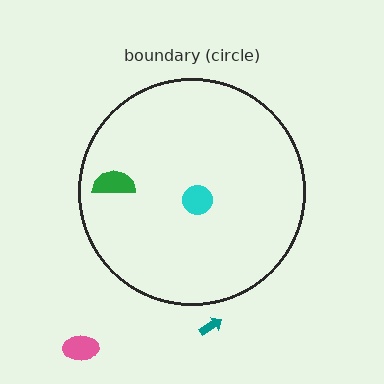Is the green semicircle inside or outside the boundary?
Inside.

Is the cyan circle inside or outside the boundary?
Inside.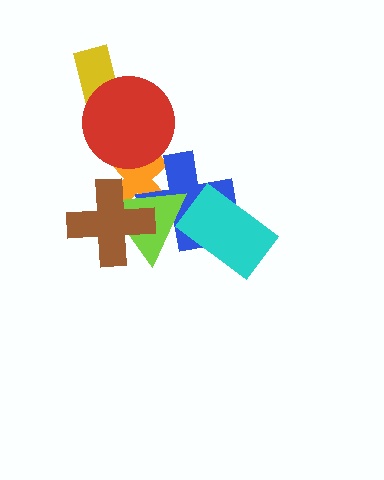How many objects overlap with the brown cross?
3 objects overlap with the brown cross.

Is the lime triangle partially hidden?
Yes, it is partially covered by another shape.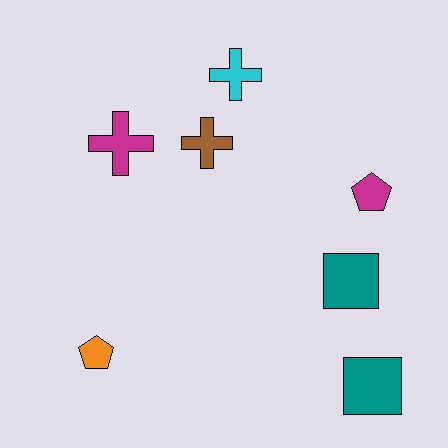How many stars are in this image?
There are no stars.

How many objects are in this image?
There are 7 objects.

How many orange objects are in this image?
There is 1 orange object.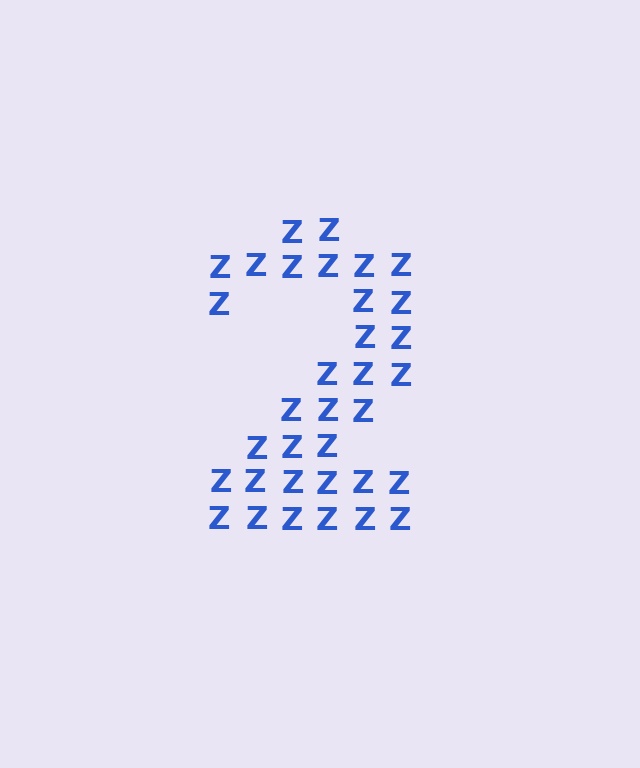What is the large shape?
The large shape is the digit 2.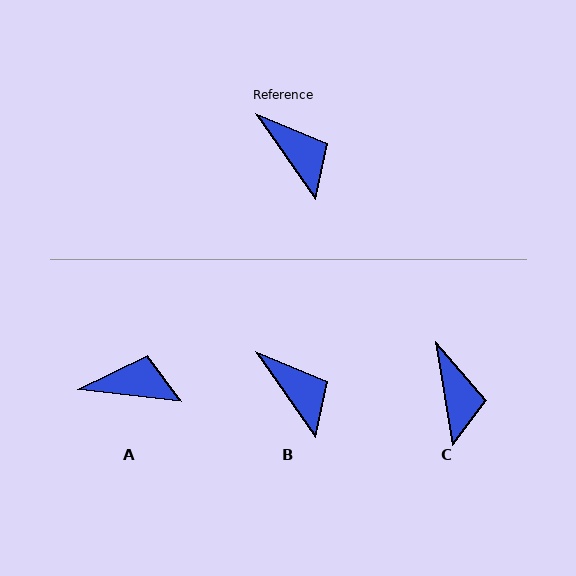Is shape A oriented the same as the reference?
No, it is off by about 49 degrees.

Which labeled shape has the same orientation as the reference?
B.